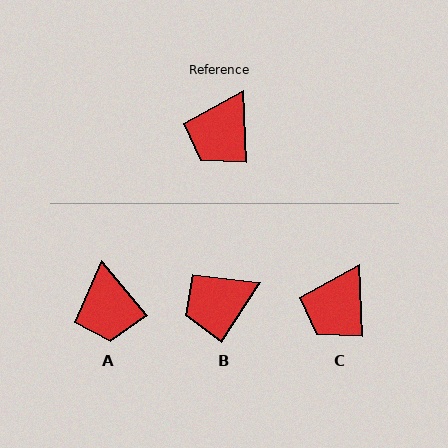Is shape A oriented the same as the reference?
No, it is off by about 38 degrees.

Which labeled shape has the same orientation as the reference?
C.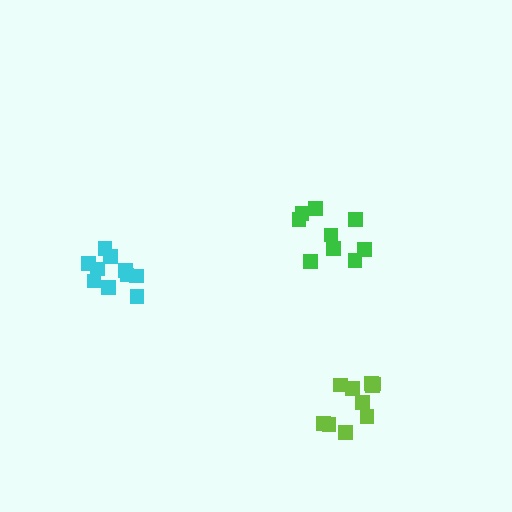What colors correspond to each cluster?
The clusters are colored: green, cyan, lime.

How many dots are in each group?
Group 1: 9 dots, Group 2: 10 dots, Group 3: 10 dots (29 total).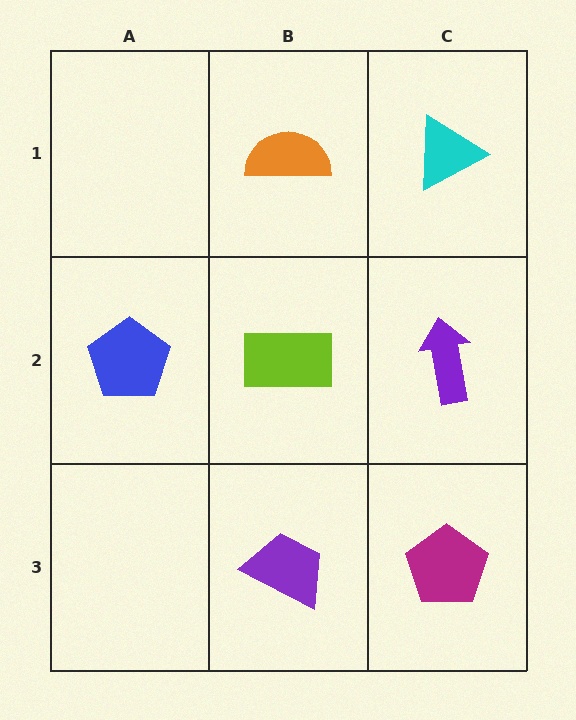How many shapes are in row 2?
3 shapes.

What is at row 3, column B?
A purple trapezoid.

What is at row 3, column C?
A magenta pentagon.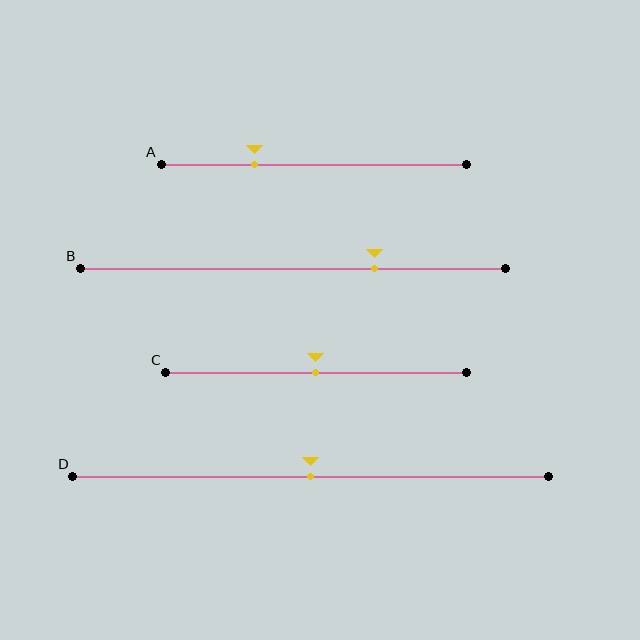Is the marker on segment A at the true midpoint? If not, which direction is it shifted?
No, the marker on segment A is shifted to the left by about 19% of the segment length.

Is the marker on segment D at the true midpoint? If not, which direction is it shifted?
Yes, the marker on segment D is at the true midpoint.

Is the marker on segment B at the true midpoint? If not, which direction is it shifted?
No, the marker on segment B is shifted to the right by about 19% of the segment length.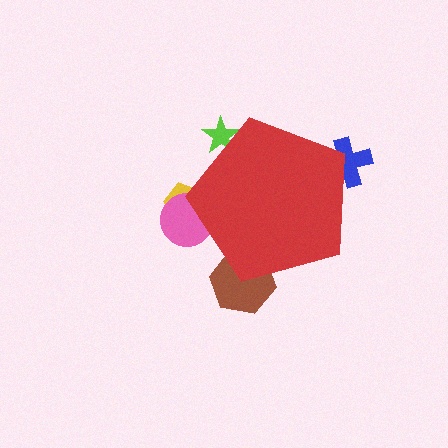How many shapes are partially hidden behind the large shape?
5 shapes are partially hidden.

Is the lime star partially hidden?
Yes, the lime star is partially hidden behind the red pentagon.